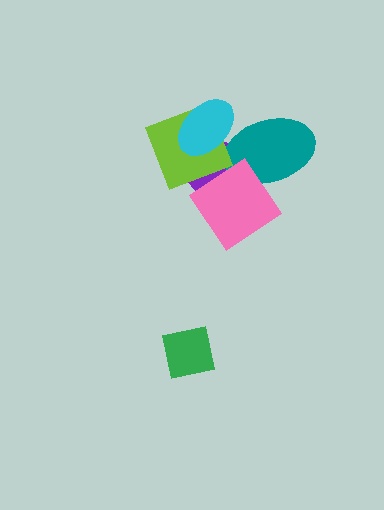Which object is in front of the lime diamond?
The cyan ellipse is in front of the lime diamond.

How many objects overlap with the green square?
0 objects overlap with the green square.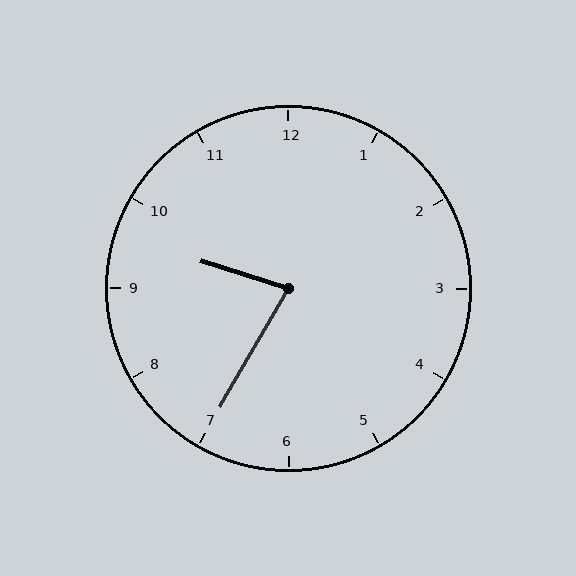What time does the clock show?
9:35.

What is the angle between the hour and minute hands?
Approximately 78 degrees.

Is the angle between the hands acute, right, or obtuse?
It is acute.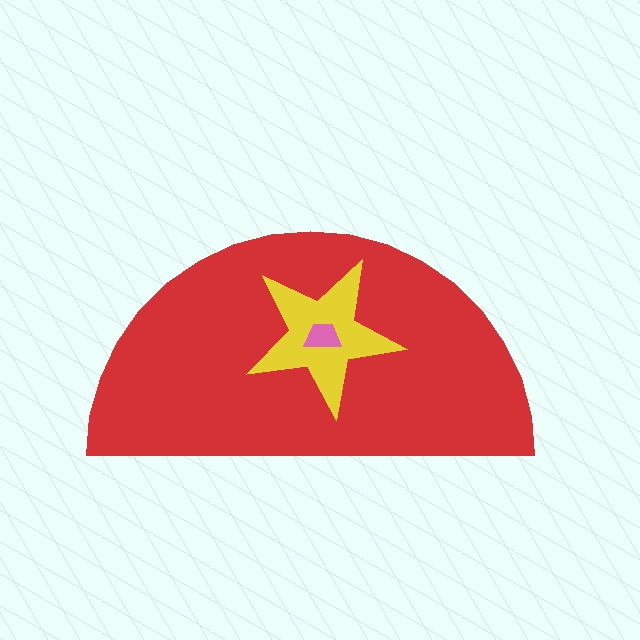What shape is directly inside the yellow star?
The pink trapezoid.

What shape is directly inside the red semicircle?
The yellow star.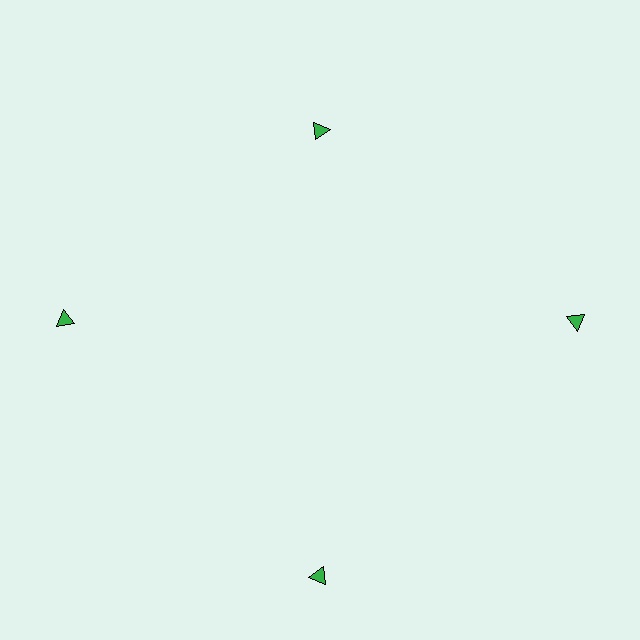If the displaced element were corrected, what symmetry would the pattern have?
It would have 4-fold rotational symmetry — the pattern would map onto itself every 90 degrees.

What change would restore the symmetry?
The symmetry would be restored by moving it outward, back onto the ring so that all 4 triangles sit at equal angles and equal distance from the center.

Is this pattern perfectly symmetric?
No. The 4 green triangles are arranged in a ring, but one element near the 12 o'clock position is pulled inward toward the center, breaking the 4-fold rotational symmetry.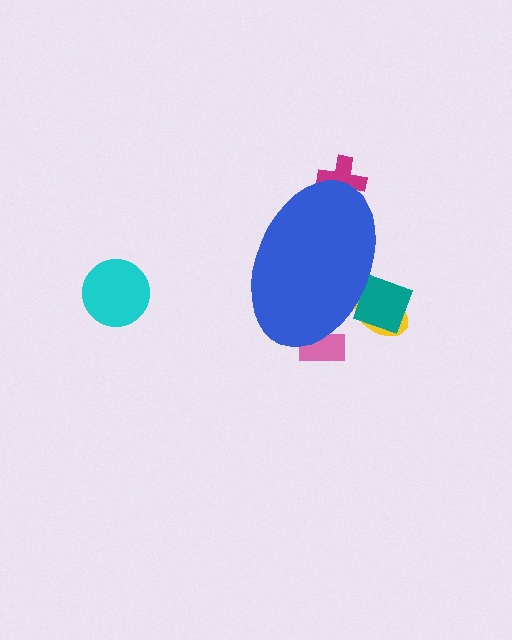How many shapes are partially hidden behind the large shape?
4 shapes are partially hidden.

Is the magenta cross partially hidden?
Yes, the magenta cross is partially hidden behind the blue ellipse.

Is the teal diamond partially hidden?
Yes, the teal diamond is partially hidden behind the blue ellipse.